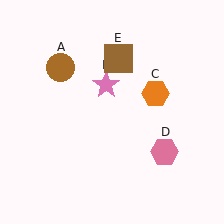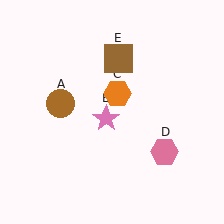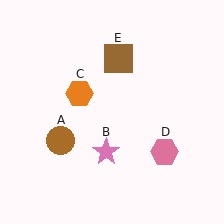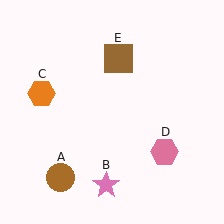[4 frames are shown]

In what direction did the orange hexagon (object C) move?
The orange hexagon (object C) moved left.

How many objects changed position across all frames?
3 objects changed position: brown circle (object A), pink star (object B), orange hexagon (object C).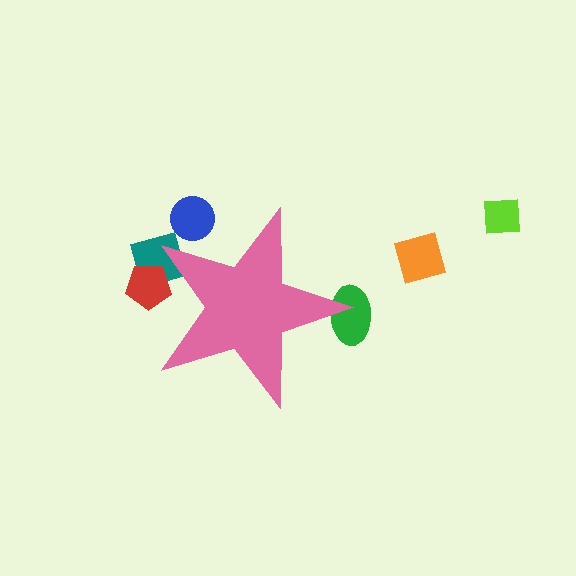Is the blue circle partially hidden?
Yes, the blue circle is partially hidden behind the pink star.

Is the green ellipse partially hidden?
Yes, the green ellipse is partially hidden behind the pink star.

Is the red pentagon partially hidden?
Yes, the red pentagon is partially hidden behind the pink star.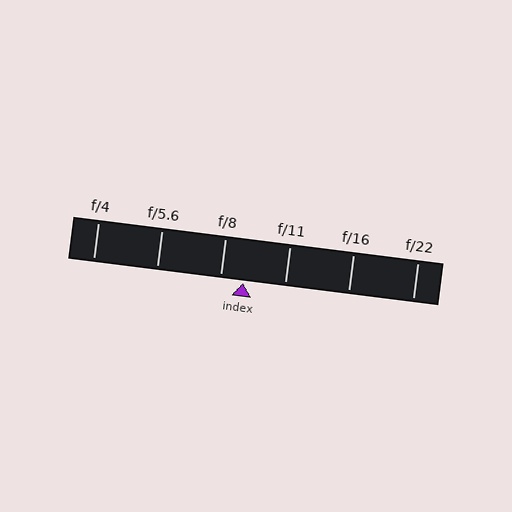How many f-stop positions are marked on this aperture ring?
There are 6 f-stop positions marked.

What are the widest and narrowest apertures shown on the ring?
The widest aperture shown is f/4 and the narrowest is f/22.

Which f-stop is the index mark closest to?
The index mark is closest to f/8.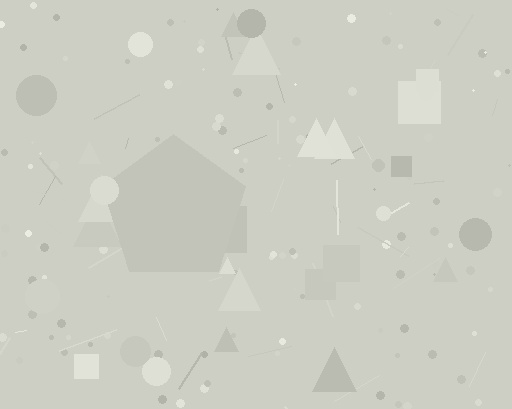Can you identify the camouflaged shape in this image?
The camouflaged shape is a pentagon.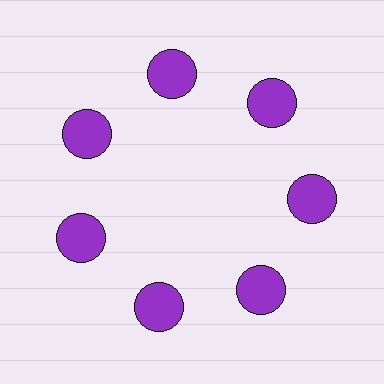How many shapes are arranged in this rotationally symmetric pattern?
There are 7 shapes, arranged in 7 groups of 1.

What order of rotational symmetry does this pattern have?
This pattern has 7-fold rotational symmetry.